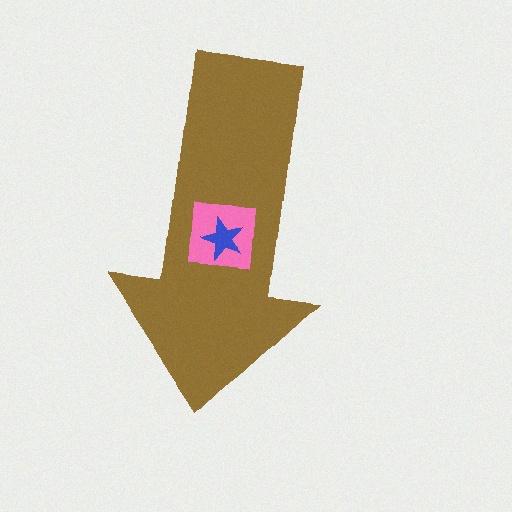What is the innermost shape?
The blue star.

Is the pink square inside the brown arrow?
Yes.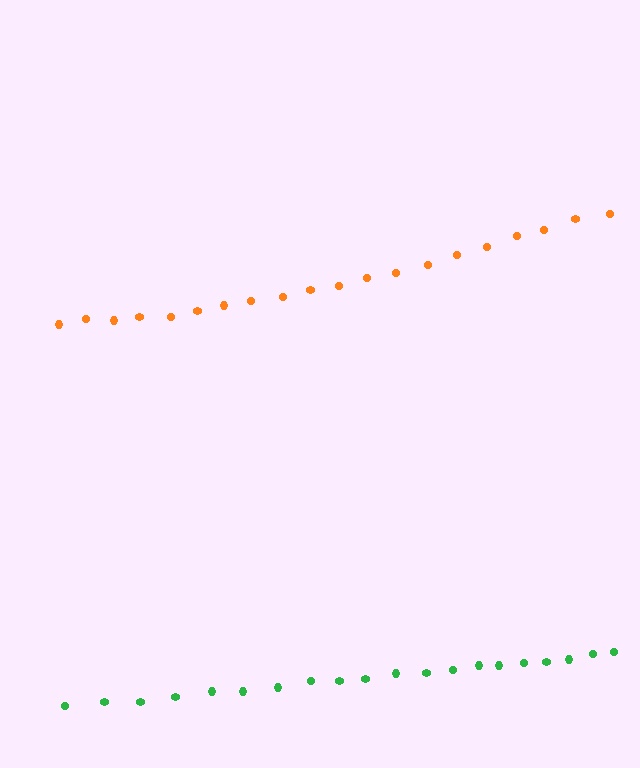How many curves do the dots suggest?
There are 2 distinct paths.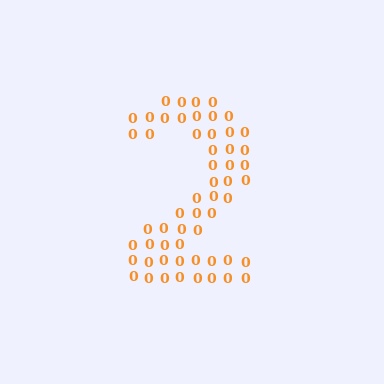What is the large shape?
The large shape is the digit 2.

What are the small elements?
The small elements are digit 0's.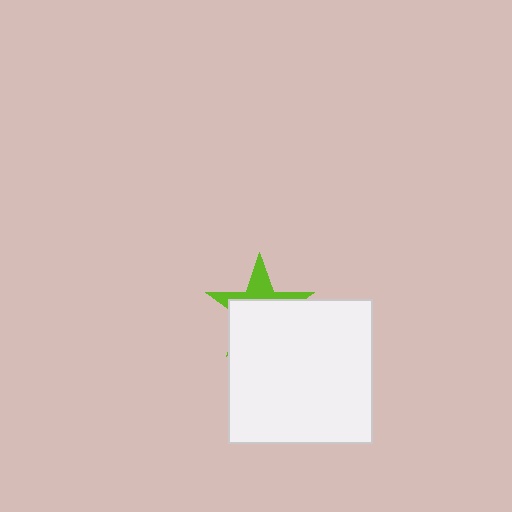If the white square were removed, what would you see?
You would see the complete lime star.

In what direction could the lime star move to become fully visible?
The lime star could move up. That would shift it out from behind the white square entirely.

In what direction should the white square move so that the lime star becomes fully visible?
The white square should move down. That is the shortest direction to clear the overlap and leave the lime star fully visible.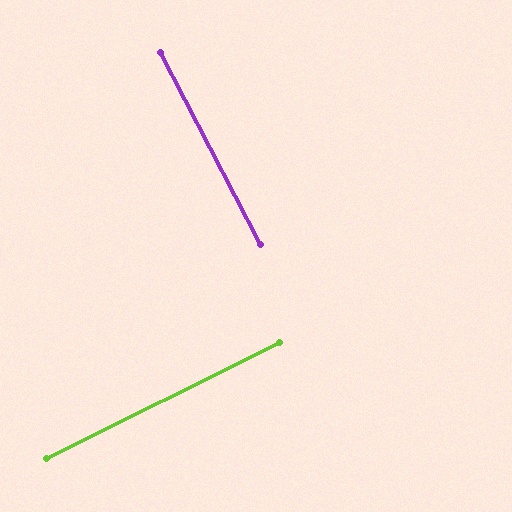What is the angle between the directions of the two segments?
Approximately 89 degrees.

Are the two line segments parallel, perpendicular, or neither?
Perpendicular — they meet at approximately 89°.